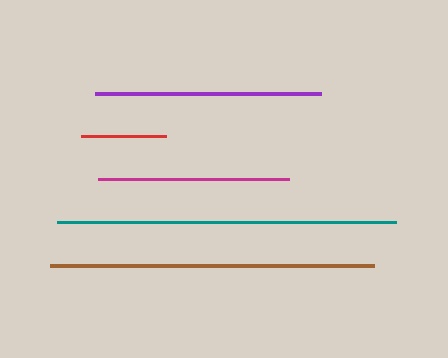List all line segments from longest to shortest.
From longest to shortest: teal, brown, purple, magenta, red.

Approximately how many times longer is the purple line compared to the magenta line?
The purple line is approximately 1.2 times the length of the magenta line.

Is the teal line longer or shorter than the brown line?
The teal line is longer than the brown line.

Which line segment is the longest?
The teal line is the longest at approximately 339 pixels.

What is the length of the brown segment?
The brown segment is approximately 324 pixels long.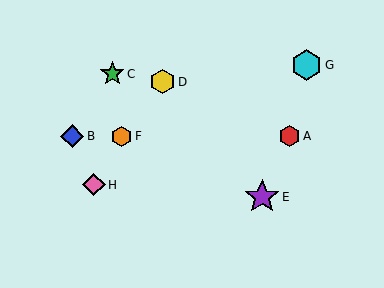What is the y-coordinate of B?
Object B is at y≈136.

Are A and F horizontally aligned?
Yes, both are at y≈136.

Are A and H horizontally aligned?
No, A is at y≈136 and H is at y≈185.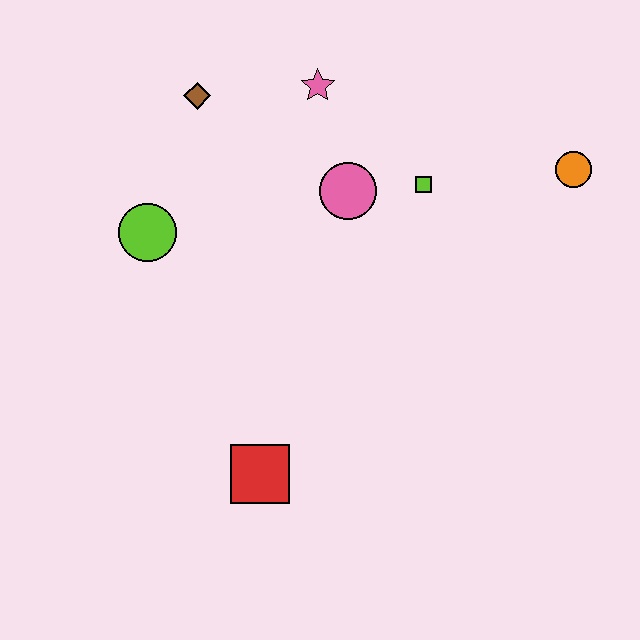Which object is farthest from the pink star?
The red square is farthest from the pink star.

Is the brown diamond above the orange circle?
Yes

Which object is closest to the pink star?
The pink circle is closest to the pink star.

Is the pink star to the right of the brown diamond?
Yes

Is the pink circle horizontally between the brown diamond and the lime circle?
No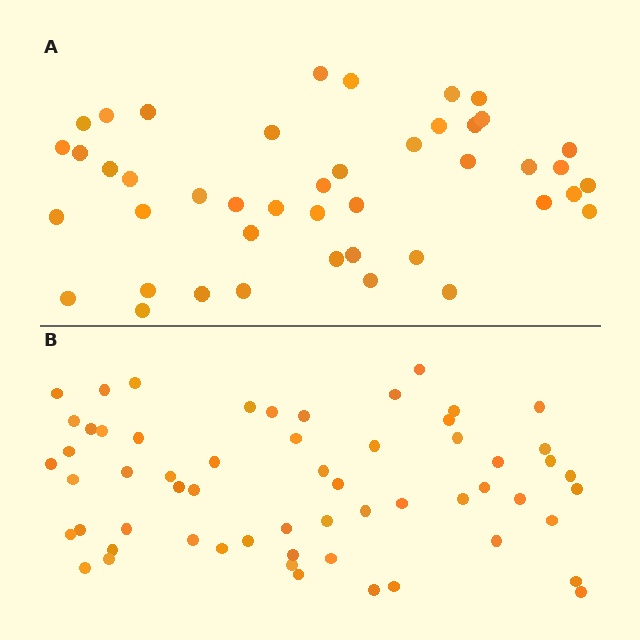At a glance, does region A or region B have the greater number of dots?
Region B (the bottom region) has more dots.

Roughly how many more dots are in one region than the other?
Region B has approximately 15 more dots than region A.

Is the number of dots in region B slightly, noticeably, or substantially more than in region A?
Region B has noticeably more, but not dramatically so. The ratio is roughly 1.3 to 1.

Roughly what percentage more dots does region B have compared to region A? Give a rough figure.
About 35% more.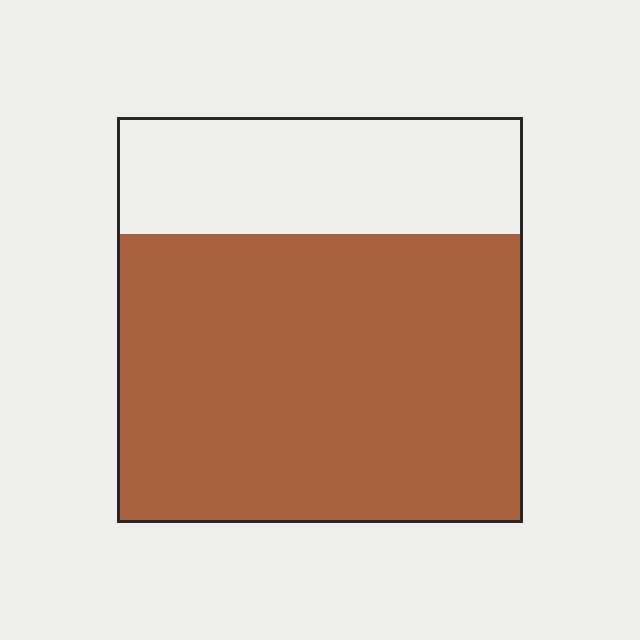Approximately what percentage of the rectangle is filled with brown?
Approximately 70%.